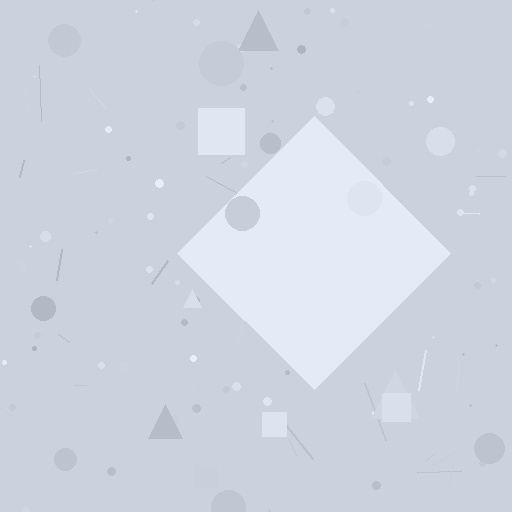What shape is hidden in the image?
A diamond is hidden in the image.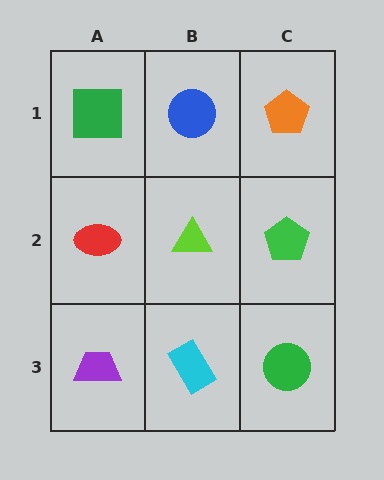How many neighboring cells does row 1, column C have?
2.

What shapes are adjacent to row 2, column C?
An orange pentagon (row 1, column C), a green circle (row 3, column C), a lime triangle (row 2, column B).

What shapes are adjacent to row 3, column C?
A green pentagon (row 2, column C), a cyan rectangle (row 3, column B).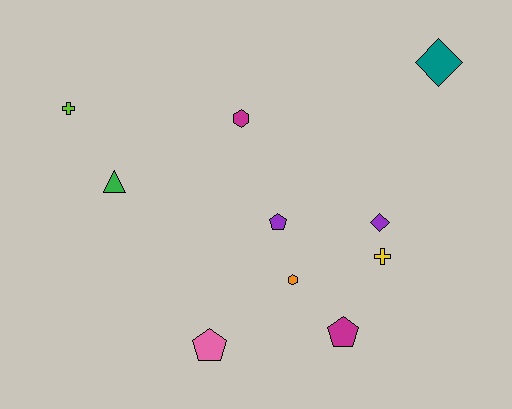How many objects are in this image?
There are 10 objects.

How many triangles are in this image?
There is 1 triangle.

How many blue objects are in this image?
There are no blue objects.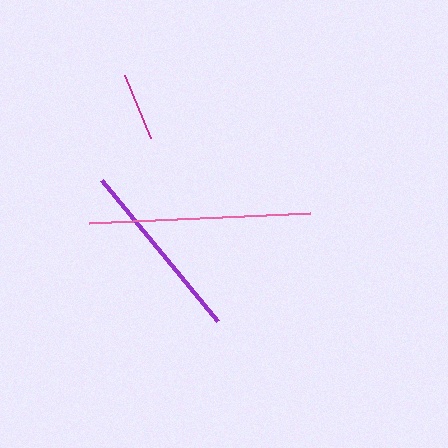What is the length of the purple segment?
The purple segment is approximately 183 pixels long.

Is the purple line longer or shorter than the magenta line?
The purple line is longer than the magenta line.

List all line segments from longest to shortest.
From longest to shortest: pink, purple, magenta.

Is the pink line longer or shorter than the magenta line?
The pink line is longer than the magenta line.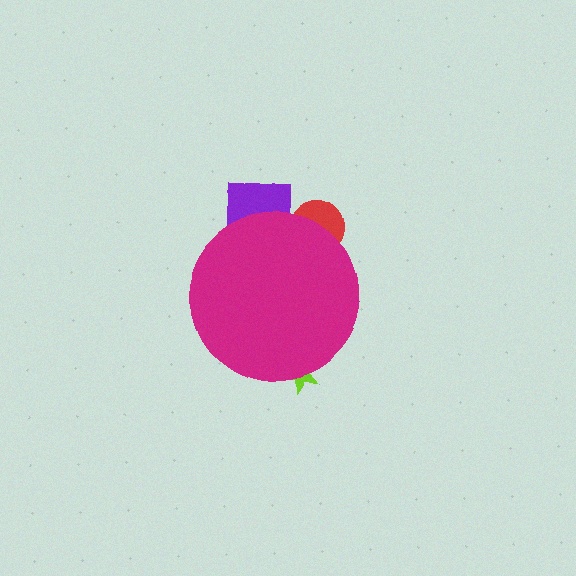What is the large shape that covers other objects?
A magenta circle.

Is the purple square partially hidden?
Yes, the purple square is partially hidden behind the magenta circle.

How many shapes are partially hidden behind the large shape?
3 shapes are partially hidden.